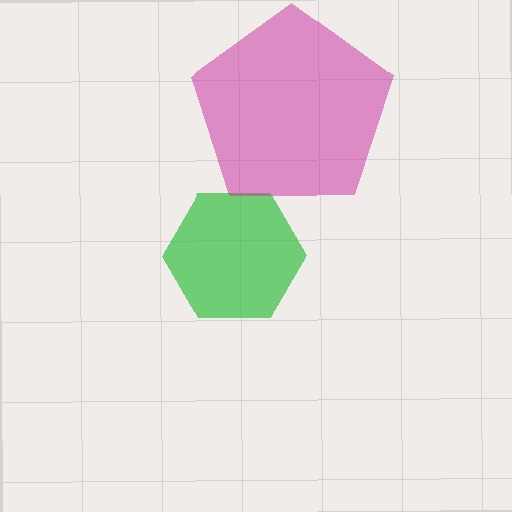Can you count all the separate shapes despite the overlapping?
Yes, there are 2 separate shapes.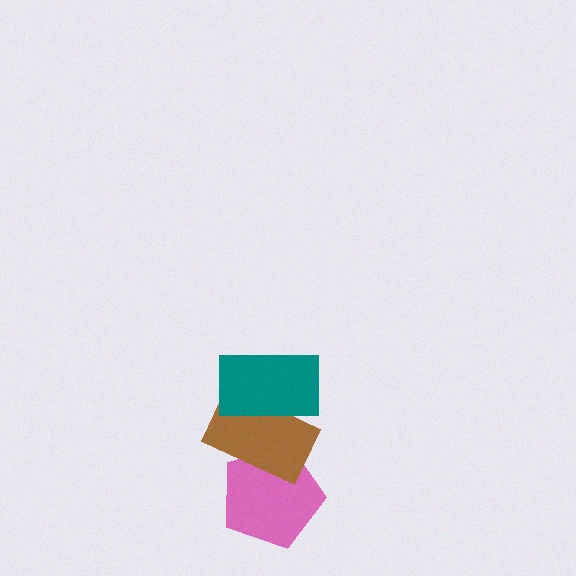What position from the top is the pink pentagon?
The pink pentagon is 3rd from the top.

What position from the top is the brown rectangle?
The brown rectangle is 2nd from the top.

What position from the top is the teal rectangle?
The teal rectangle is 1st from the top.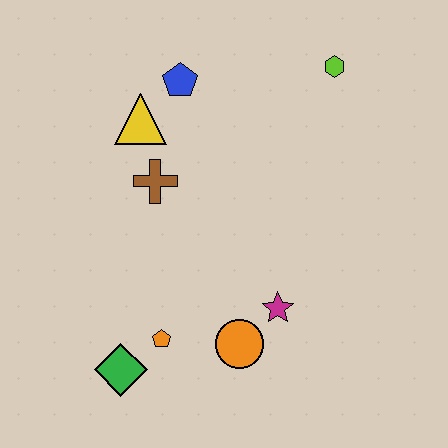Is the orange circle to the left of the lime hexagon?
Yes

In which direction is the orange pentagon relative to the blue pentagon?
The orange pentagon is below the blue pentagon.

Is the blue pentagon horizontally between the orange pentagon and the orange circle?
Yes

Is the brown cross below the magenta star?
No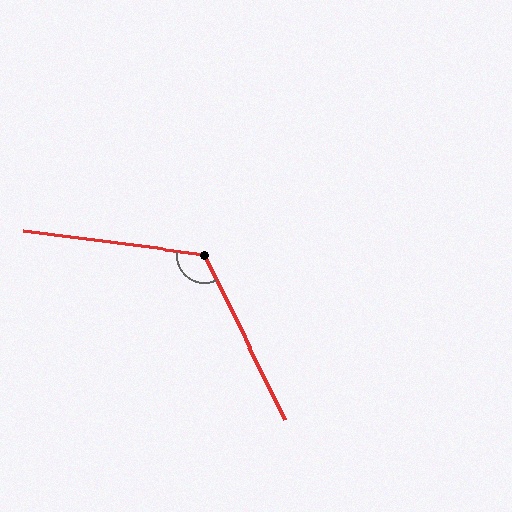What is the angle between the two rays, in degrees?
Approximately 123 degrees.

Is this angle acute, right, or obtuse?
It is obtuse.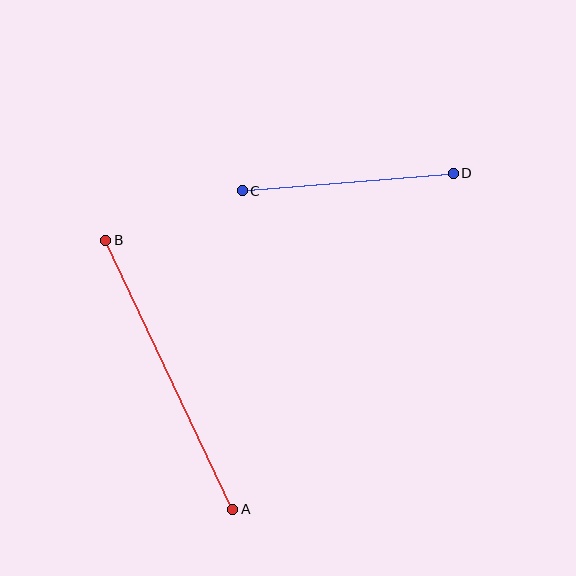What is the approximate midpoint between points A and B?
The midpoint is at approximately (169, 375) pixels.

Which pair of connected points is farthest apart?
Points A and B are farthest apart.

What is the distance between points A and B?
The distance is approximately 297 pixels.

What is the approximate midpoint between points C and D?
The midpoint is at approximately (348, 182) pixels.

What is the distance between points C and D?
The distance is approximately 212 pixels.